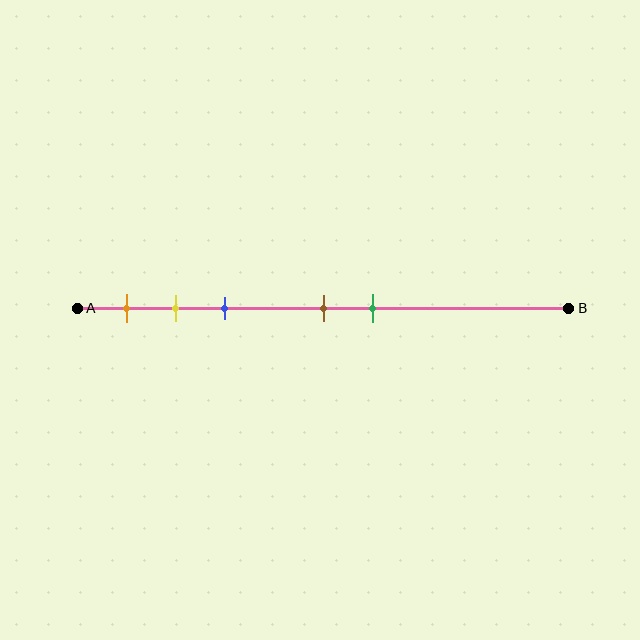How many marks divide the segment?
There are 5 marks dividing the segment.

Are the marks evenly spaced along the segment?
No, the marks are not evenly spaced.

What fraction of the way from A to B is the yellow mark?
The yellow mark is approximately 20% (0.2) of the way from A to B.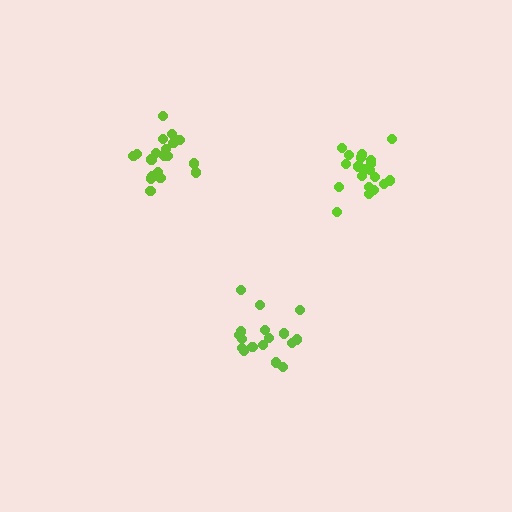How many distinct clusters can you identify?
There are 3 distinct clusters.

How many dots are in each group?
Group 1: 21 dots, Group 2: 17 dots, Group 3: 20 dots (58 total).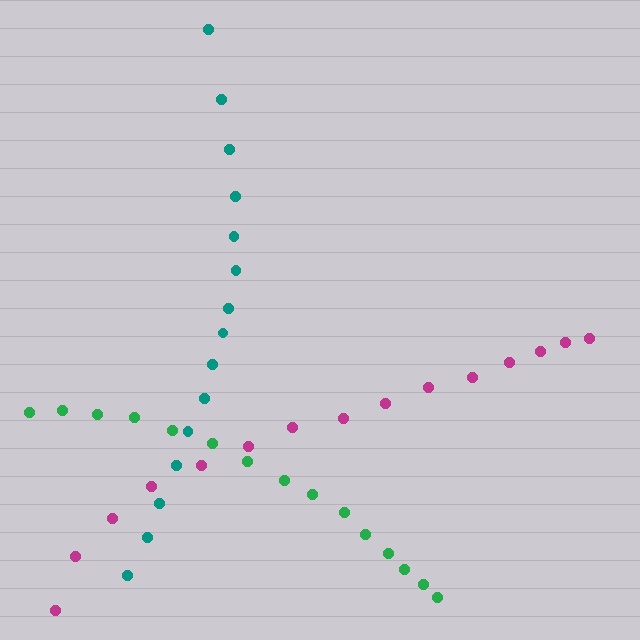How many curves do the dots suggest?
There are 3 distinct paths.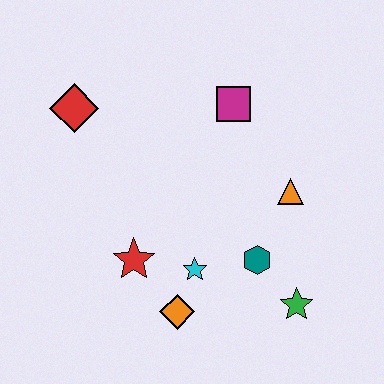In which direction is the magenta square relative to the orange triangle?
The magenta square is above the orange triangle.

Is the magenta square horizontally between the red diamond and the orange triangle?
Yes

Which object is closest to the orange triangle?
The teal hexagon is closest to the orange triangle.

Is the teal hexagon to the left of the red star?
No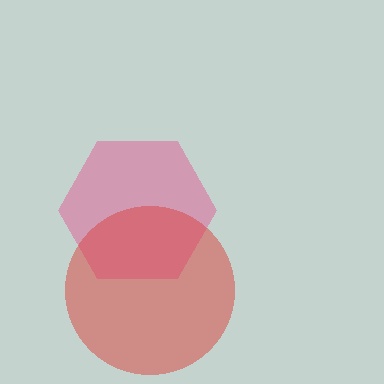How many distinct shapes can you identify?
There are 2 distinct shapes: a pink hexagon, a red circle.